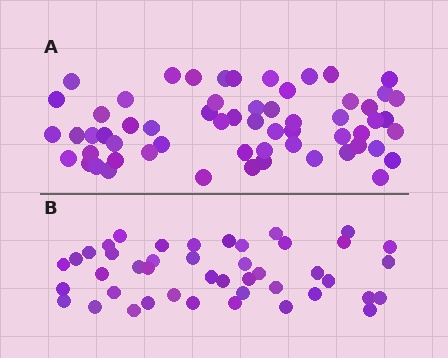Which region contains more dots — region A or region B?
Region A (the top region) has more dots.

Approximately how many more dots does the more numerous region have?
Region A has approximately 15 more dots than region B.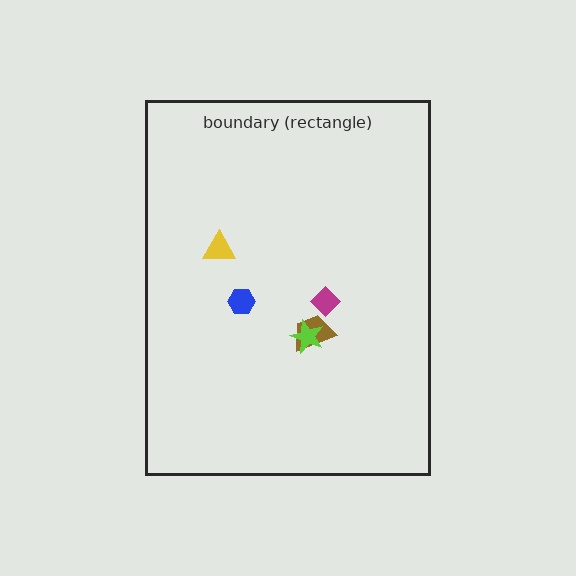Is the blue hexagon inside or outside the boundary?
Inside.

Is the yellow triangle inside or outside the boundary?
Inside.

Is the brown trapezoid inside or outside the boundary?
Inside.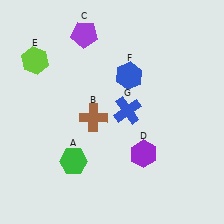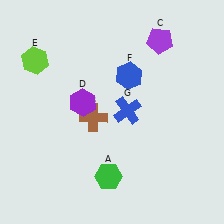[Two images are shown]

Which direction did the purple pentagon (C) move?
The purple pentagon (C) moved right.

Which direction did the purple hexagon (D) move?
The purple hexagon (D) moved left.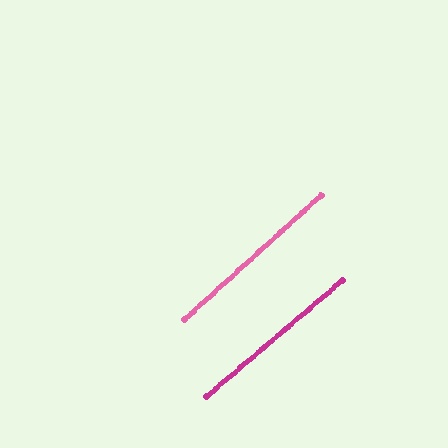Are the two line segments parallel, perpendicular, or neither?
Parallel — their directions differ by only 1.8°.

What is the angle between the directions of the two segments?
Approximately 2 degrees.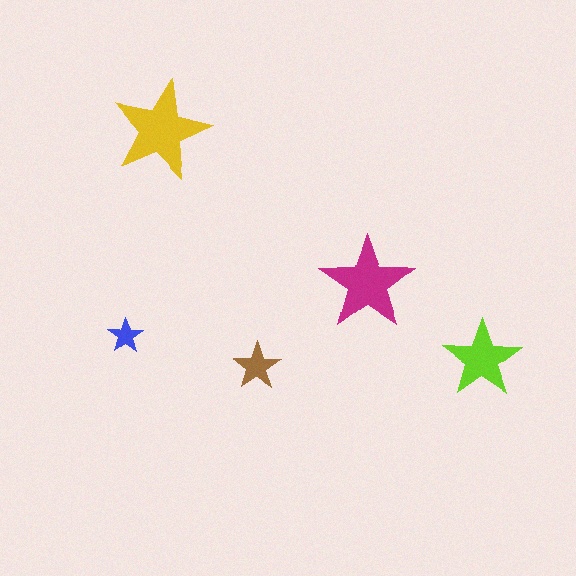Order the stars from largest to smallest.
the yellow one, the magenta one, the lime one, the brown one, the blue one.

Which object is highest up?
The yellow star is topmost.